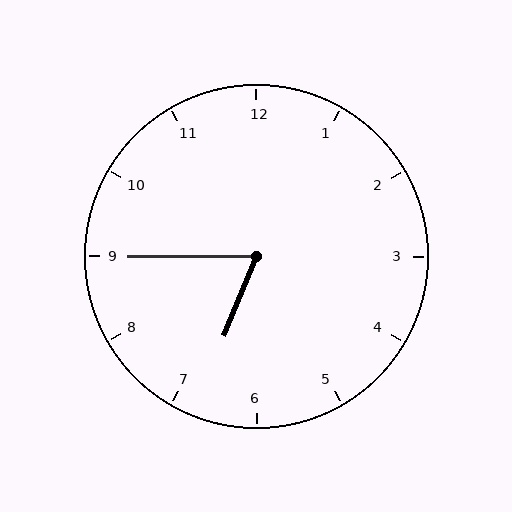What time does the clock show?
6:45.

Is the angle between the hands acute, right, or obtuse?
It is acute.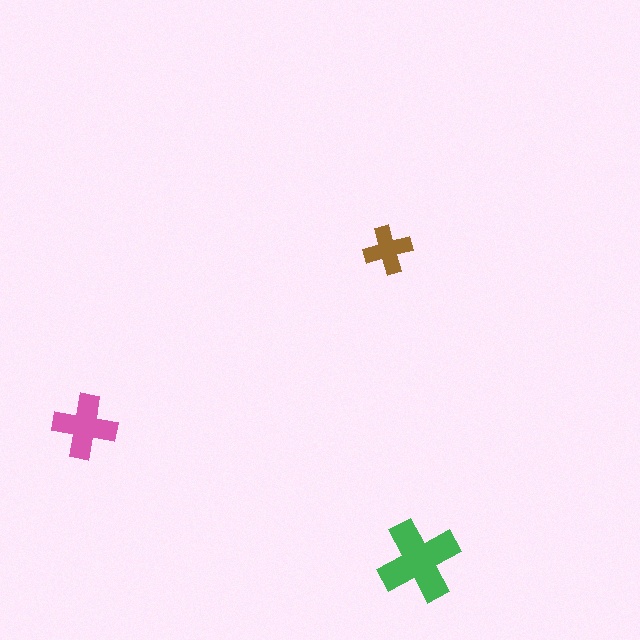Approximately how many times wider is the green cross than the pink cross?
About 1.5 times wider.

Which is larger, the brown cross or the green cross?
The green one.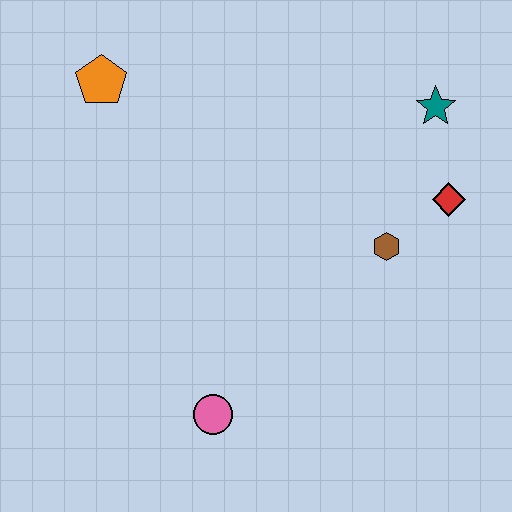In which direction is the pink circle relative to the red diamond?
The pink circle is to the left of the red diamond.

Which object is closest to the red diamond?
The brown hexagon is closest to the red diamond.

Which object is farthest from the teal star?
The pink circle is farthest from the teal star.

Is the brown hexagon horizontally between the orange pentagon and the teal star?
Yes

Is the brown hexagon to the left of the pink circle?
No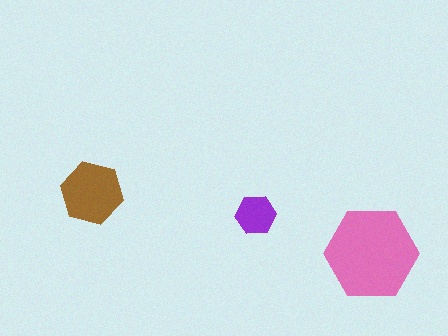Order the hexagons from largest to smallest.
the pink one, the brown one, the purple one.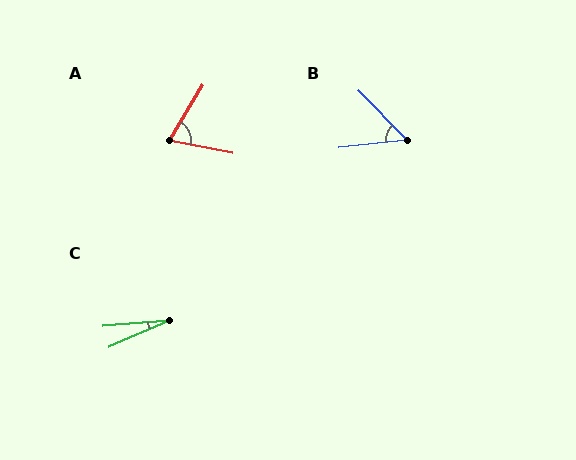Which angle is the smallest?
C, at approximately 19 degrees.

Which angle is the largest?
A, at approximately 70 degrees.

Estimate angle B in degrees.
Approximately 52 degrees.